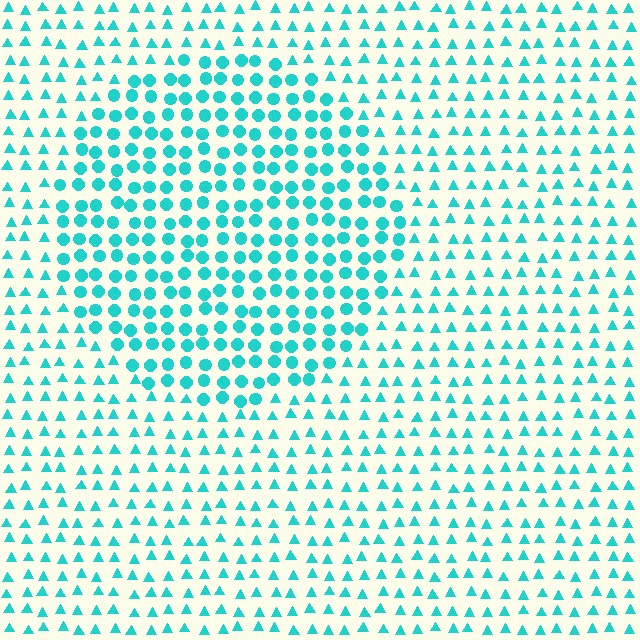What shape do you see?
I see a circle.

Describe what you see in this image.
The image is filled with small cyan elements arranged in a uniform grid. A circle-shaped region contains circles, while the surrounding area contains triangles. The boundary is defined purely by the change in element shape.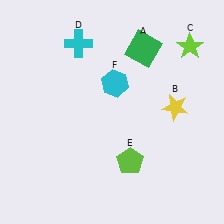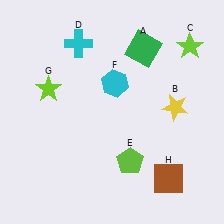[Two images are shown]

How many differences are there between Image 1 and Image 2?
There are 2 differences between the two images.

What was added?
A lime star (G), a brown square (H) were added in Image 2.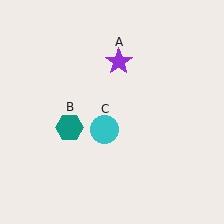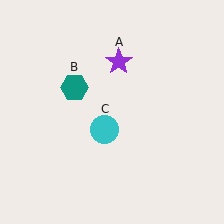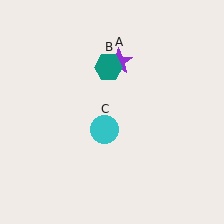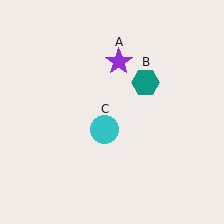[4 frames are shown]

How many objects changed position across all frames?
1 object changed position: teal hexagon (object B).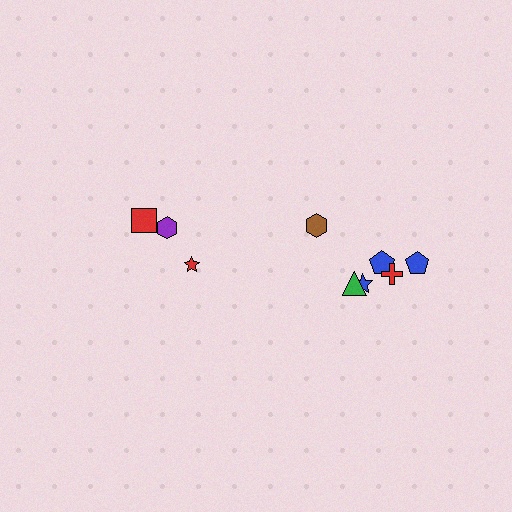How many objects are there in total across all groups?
There are 9 objects.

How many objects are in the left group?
There are 3 objects.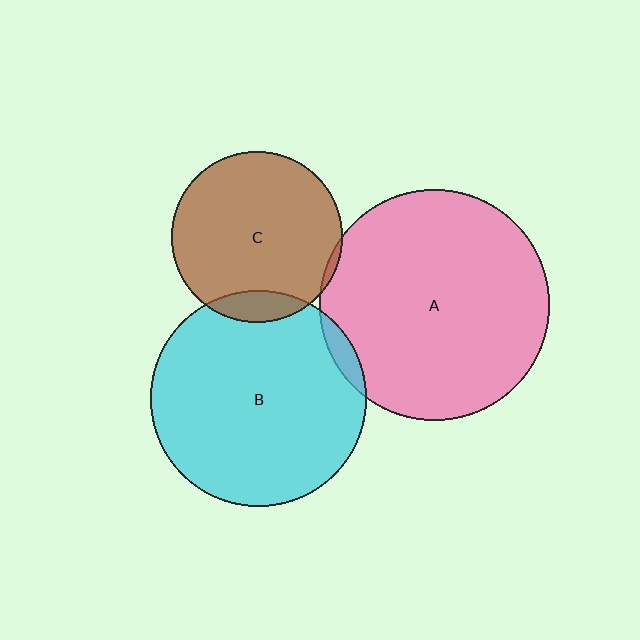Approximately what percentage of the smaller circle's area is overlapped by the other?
Approximately 10%.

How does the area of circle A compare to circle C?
Approximately 1.8 times.